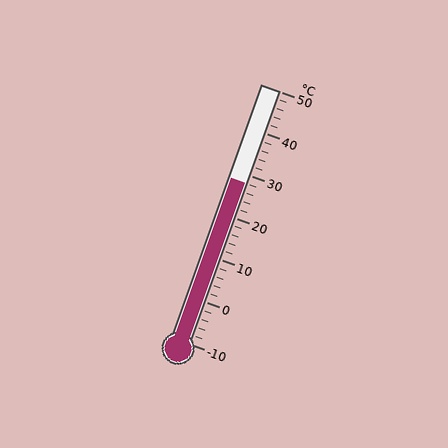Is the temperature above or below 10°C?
The temperature is above 10°C.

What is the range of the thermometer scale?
The thermometer scale ranges from -10°C to 50°C.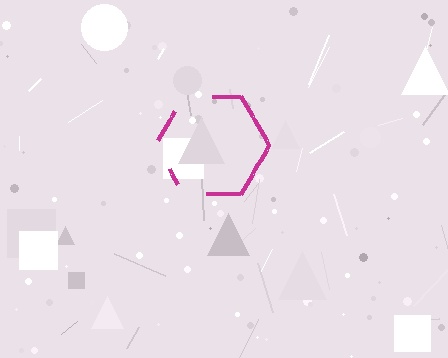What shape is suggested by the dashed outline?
The dashed outline suggests a hexagon.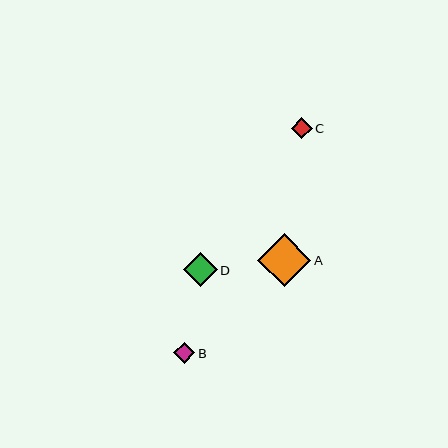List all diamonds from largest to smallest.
From largest to smallest: A, D, B, C.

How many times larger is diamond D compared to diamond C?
Diamond D is approximately 1.6 times the size of diamond C.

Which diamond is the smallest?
Diamond C is the smallest with a size of approximately 21 pixels.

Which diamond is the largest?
Diamond A is the largest with a size of approximately 53 pixels.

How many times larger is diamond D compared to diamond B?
Diamond D is approximately 1.6 times the size of diamond B.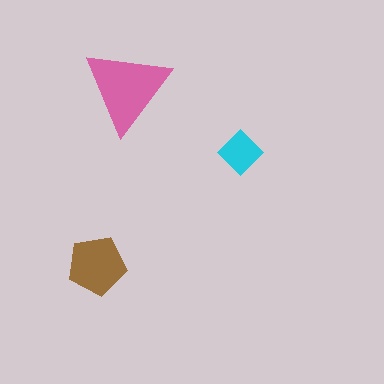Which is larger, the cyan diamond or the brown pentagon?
The brown pentagon.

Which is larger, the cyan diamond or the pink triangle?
The pink triangle.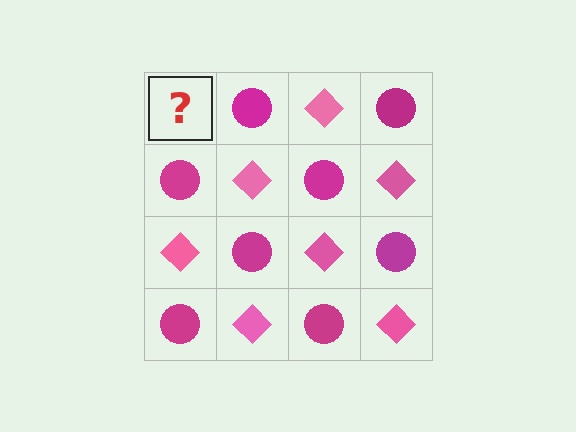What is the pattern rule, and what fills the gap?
The rule is that it alternates pink diamond and magenta circle in a checkerboard pattern. The gap should be filled with a pink diamond.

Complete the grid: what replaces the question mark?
The question mark should be replaced with a pink diamond.